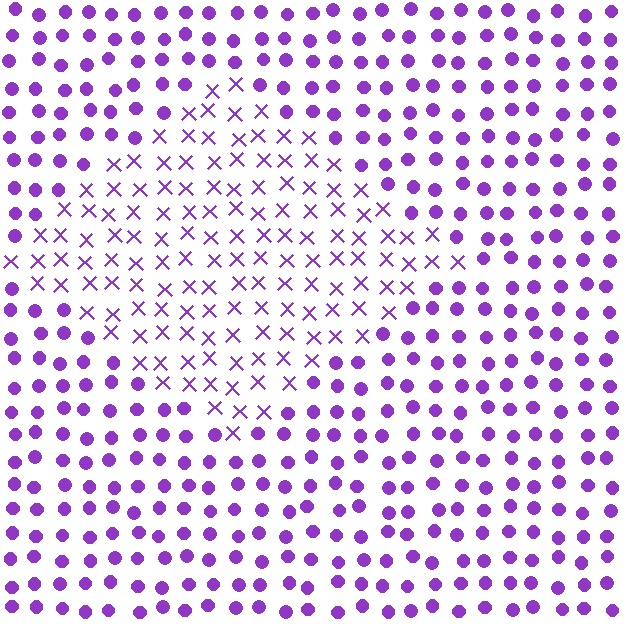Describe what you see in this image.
The image is filled with small purple elements arranged in a uniform grid. A diamond-shaped region contains X marks, while the surrounding area contains circles. The boundary is defined purely by the change in element shape.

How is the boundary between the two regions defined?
The boundary is defined by a change in element shape: X marks inside vs. circles outside. All elements share the same color and spacing.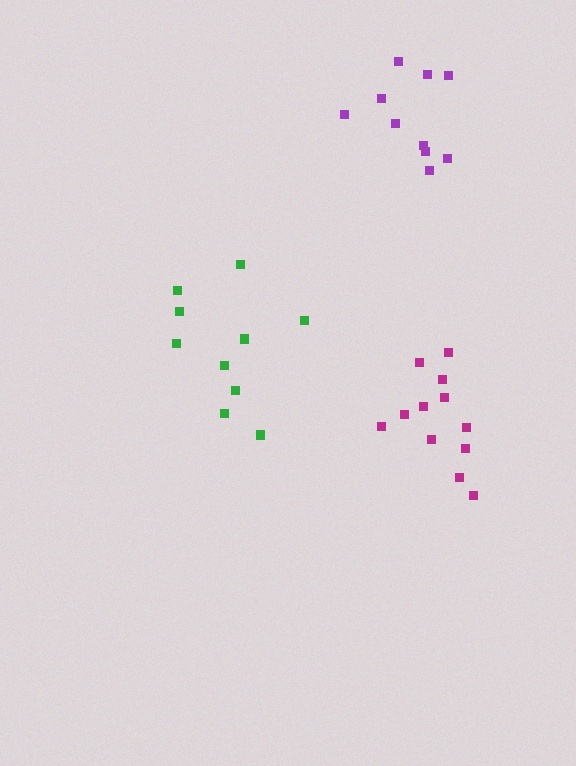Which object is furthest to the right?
The magenta cluster is rightmost.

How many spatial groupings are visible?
There are 3 spatial groupings.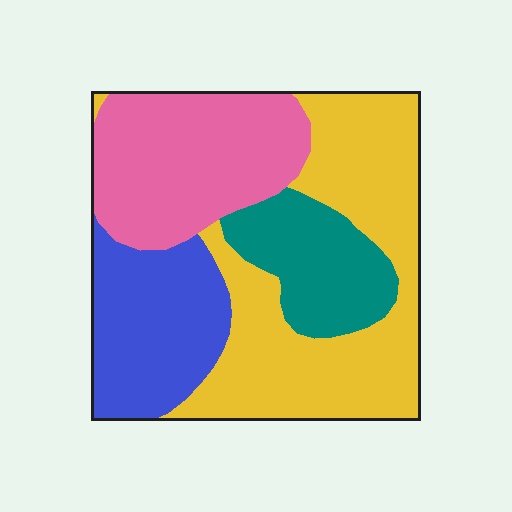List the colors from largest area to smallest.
From largest to smallest: yellow, pink, blue, teal.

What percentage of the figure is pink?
Pink takes up between a quarter and a half of the figure.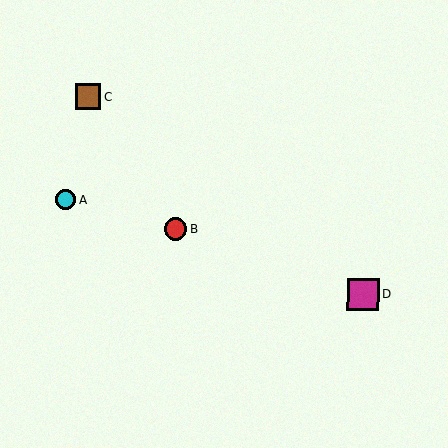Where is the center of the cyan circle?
The center of the cyan circle is at (66, 200).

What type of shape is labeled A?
Shape A is a cyan circle.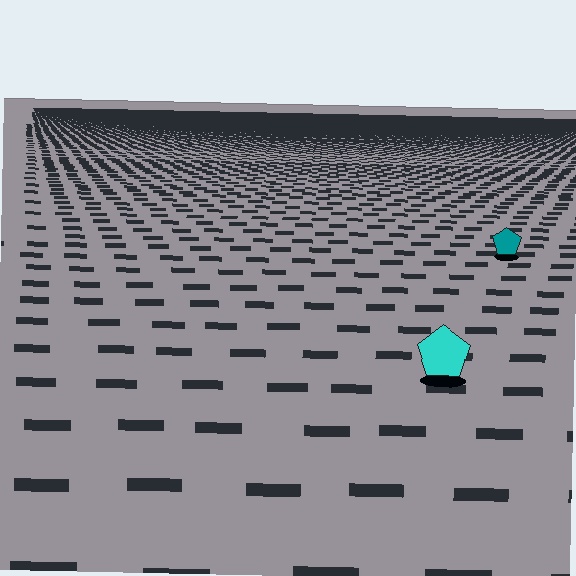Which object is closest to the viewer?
The cyan pentagon is closest. The texture marks near it are larger and more spread out.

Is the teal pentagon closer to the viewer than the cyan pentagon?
No. The cyan pentagon is closer — you can tell from the texture gradient: the ground texture is coarser near it.